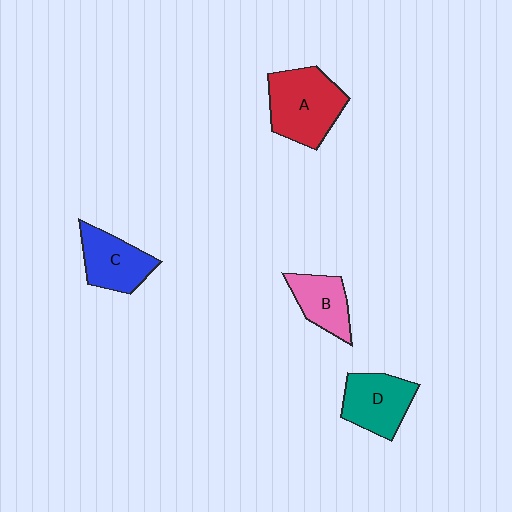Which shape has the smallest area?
Shape B (pink).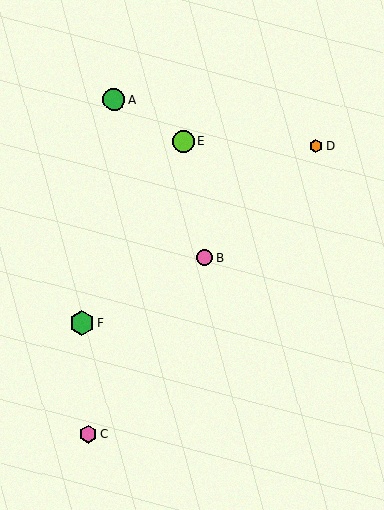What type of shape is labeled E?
Shape E is a lime circle.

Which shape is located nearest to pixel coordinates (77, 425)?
The pink hexagon (labeled C) at (88, 435) is nearest to that location.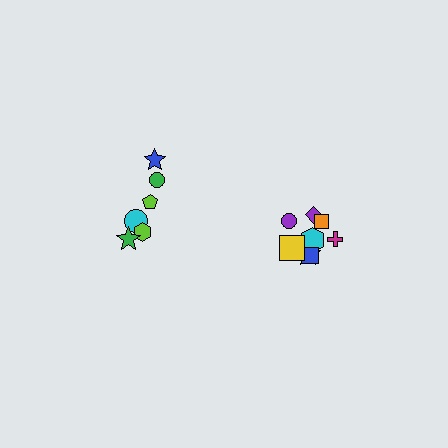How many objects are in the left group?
There are 6 objects.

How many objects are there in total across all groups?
There are 14 objects.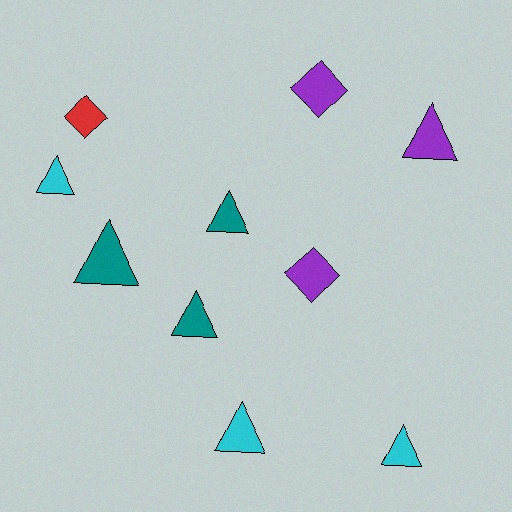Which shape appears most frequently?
Triangle, with 7 objects.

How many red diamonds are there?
There is 1 red diamond.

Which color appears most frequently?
Teal, with 3 objects.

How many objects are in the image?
There are 10 objects.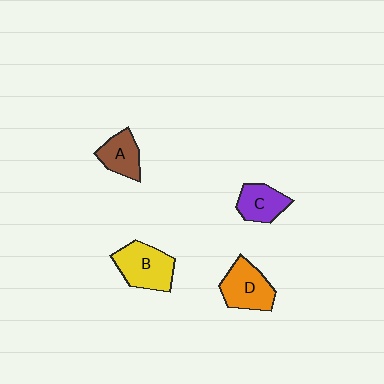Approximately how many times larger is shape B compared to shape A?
Approximately 1.5 times.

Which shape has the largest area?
Shape B (yellow).